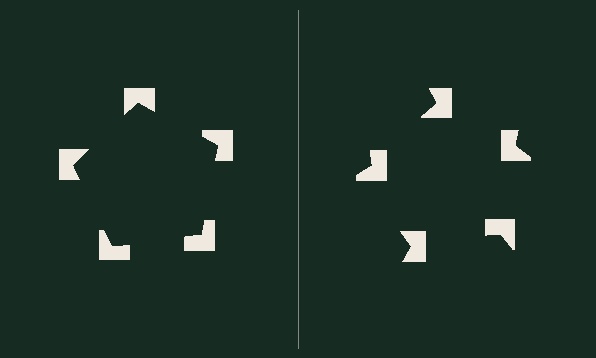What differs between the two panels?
The notched squares are positioned identically on both sides; only the wedge orientations differ. On the left they align to a pentagon; on the right they are misaligned.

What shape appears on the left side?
An illusory pentagon.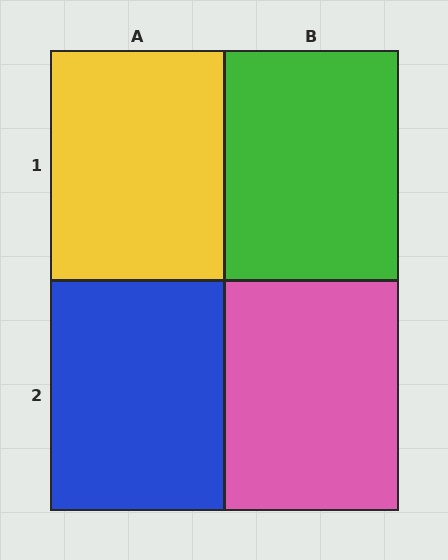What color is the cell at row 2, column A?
Blue.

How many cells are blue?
1 cell is blue.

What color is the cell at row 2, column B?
Pink.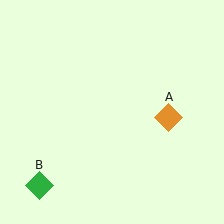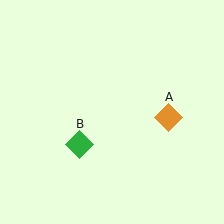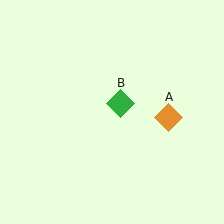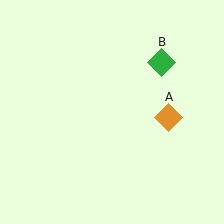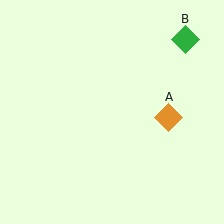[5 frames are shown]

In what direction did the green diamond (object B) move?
The green diamond (object B) moved up and to the right.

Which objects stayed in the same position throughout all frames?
Orange diamond (object A) remained stationary.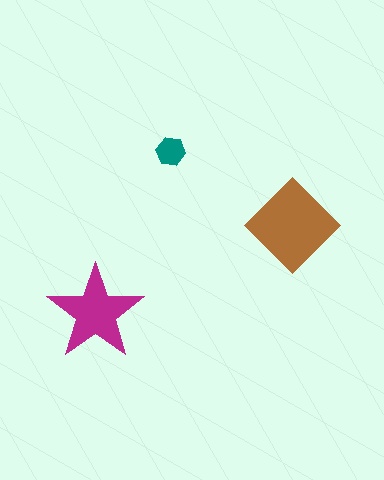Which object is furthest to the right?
The brown diamond is rightmost.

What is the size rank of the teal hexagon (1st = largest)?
3rd.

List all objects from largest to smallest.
The brown diamond, the magenta star, the teal hexagon.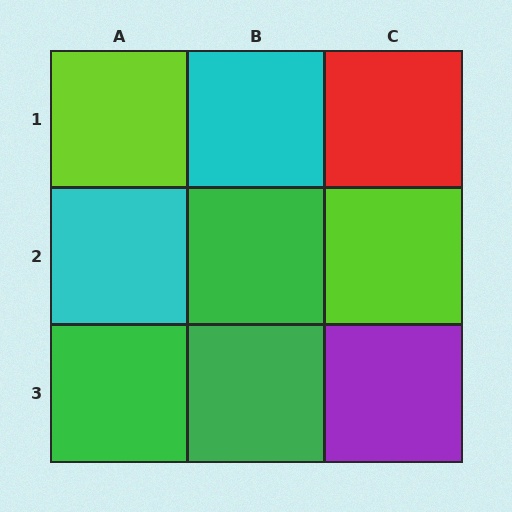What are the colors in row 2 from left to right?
Cyan, green, lime.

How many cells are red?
1 cell is red.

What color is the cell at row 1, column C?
Red.